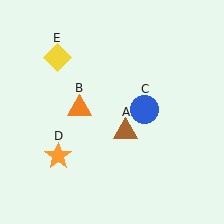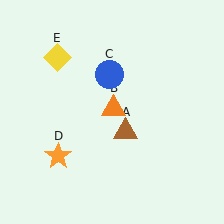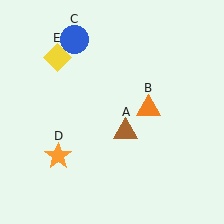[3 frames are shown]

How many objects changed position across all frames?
2 objects changed position: orange triangle (object B), blue circle (object C).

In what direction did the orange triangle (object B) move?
The orange triangle (object B) moved right.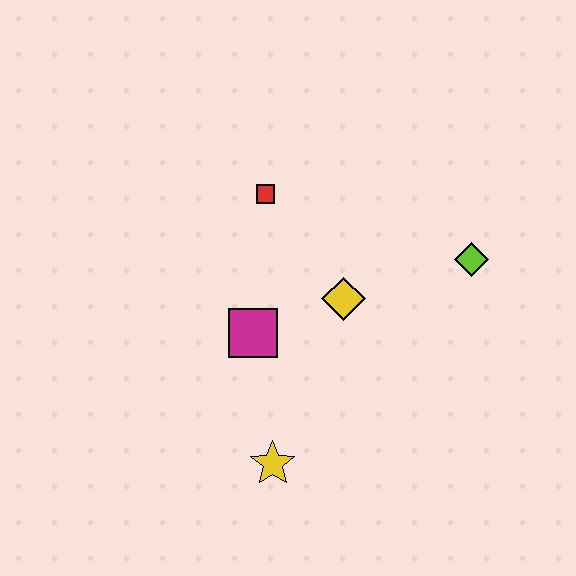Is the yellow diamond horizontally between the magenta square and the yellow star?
No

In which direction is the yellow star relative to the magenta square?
The yellow star is below the magenta square.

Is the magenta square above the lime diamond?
No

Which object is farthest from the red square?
The yellow star is farthest from the red square.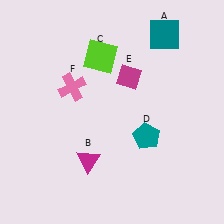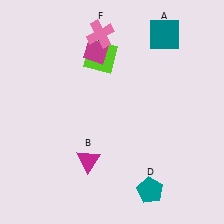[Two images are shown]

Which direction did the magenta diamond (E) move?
The magenta diamond (E) moved left.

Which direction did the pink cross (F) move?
The pink cross (F) moved up.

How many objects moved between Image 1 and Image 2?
3 objects moved between the two images.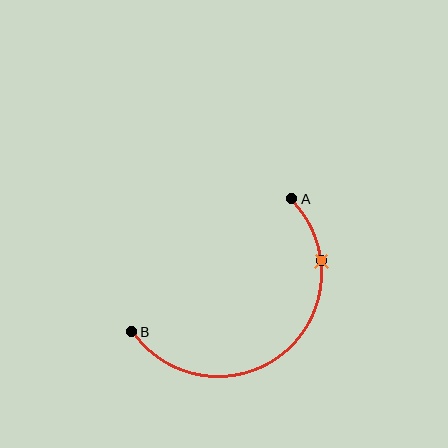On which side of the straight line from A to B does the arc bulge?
The arc bulges below and to the right of the straight line connecting A and B.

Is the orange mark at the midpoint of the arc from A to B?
No. The orange mark lies on the arc but is closer to endpoint A. The arc midpoint would be at the point on the curve equidistant along the arc from both A and B.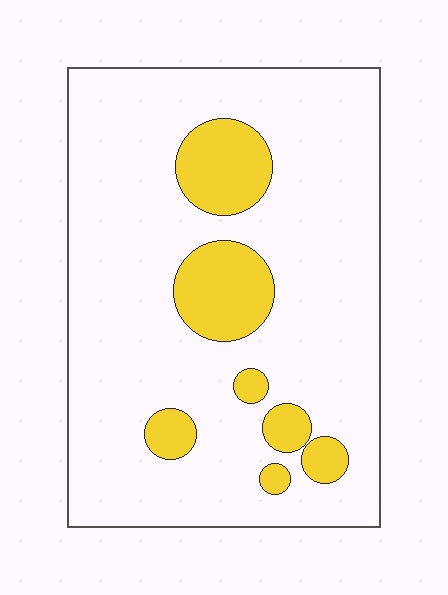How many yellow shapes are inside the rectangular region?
7.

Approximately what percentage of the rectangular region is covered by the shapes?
Approximately 15%.